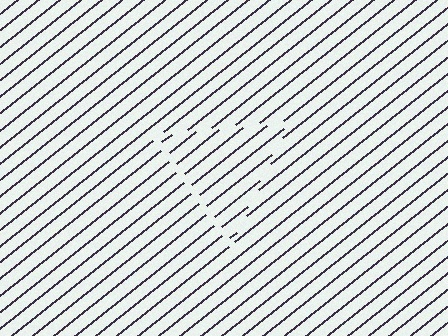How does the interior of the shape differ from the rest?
The interior of the shape contains the same grating, shifted by half a period — the contour is defined by the phase discontinuity where line-ends from the inner and outer gratings abut.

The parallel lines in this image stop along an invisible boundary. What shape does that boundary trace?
An illusory triangle. The interior of the shape contains the same grating, shifted by half a period — the contour is defined by the phase discontinuity where line-ends from the inner and outer gratings abut.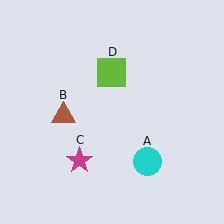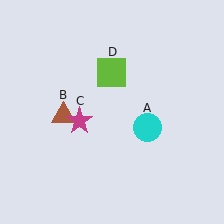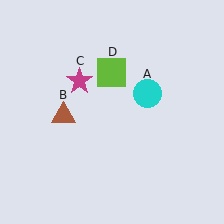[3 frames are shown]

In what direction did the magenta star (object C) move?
The magenta star (object C) moved up.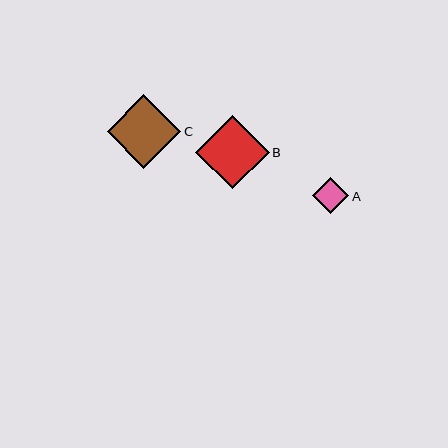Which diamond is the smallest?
Diamond A is the smallest with a size of approximately 36 pixels.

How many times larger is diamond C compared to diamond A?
Diamond C is approximately 2.1 times the size of diamond A.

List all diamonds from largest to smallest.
From largest to smallest: C, B, A.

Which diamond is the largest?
Diamond C is the largest with a size of approximately 74 pixels.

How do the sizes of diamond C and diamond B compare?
Diamond C and diamond B are approximately the same size.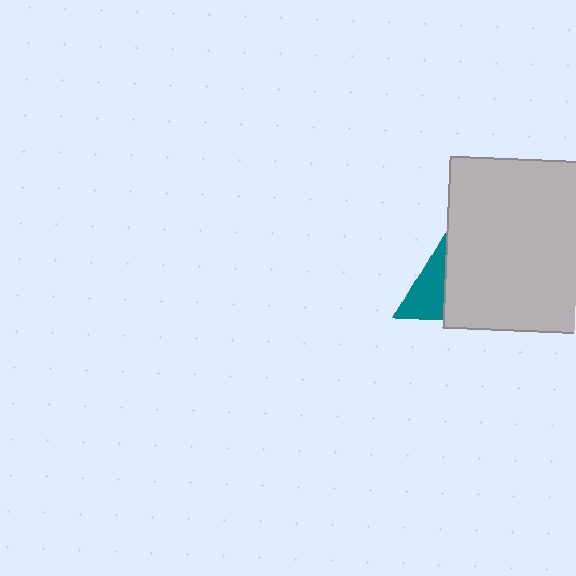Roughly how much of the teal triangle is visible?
About half of it is visible (roughly 47%).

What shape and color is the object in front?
The object in front is a light gray square.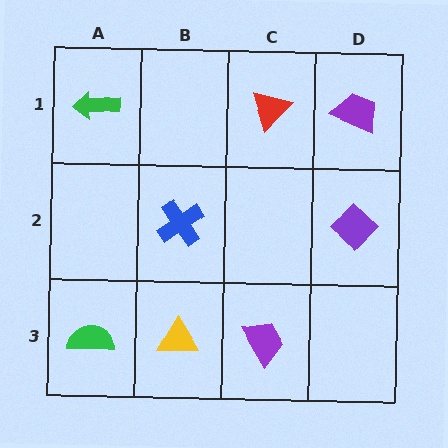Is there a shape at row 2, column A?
No, that cell is empty.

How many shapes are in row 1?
3 shapes.